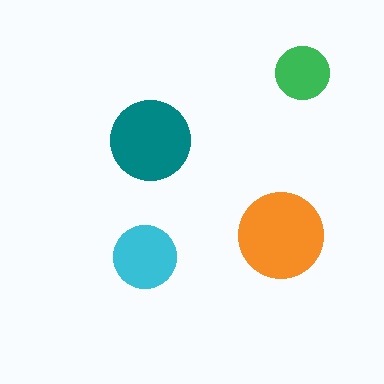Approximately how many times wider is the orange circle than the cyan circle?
About 1.5 times wider.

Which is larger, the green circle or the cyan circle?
The cyan one.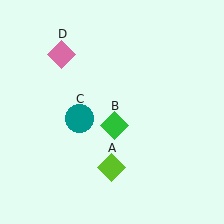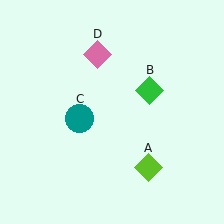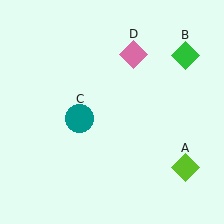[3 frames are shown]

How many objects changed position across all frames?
3 objects changed position: lime diamond (object A), green diamond (object B), pink diamond (object D).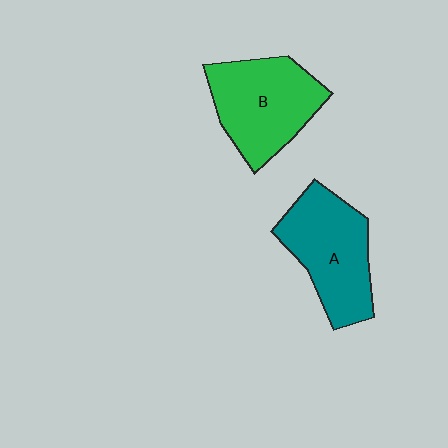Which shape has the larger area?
Shape B (green).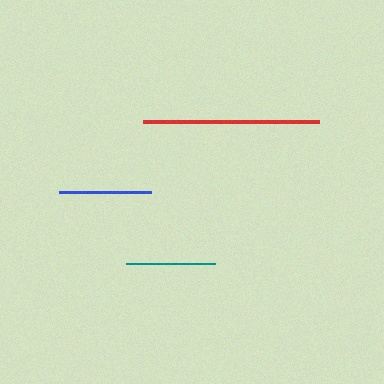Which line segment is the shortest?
The teal line is the shortest at approximately 89 pixels.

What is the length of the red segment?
The red segment is approximately 176 pixels long.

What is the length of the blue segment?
The blue segment is approximately 92 pixels long.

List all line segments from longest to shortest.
From longest to shortest: red, blue, teal.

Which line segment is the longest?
The red line is the longest at approximately 176 pixels.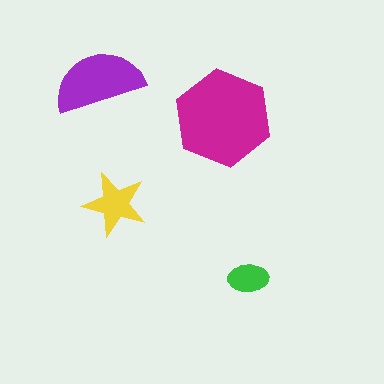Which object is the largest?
The magenta hexagon.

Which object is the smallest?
The green ellipse.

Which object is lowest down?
The green ellipse is bottommost.